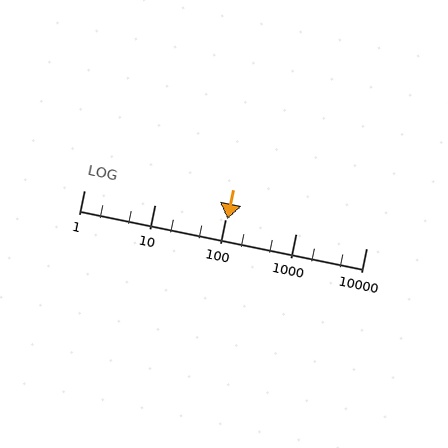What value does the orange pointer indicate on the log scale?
The pointer indicates approximately 110.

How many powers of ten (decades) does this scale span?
The scale spans 4 decades, from 1 to 10000.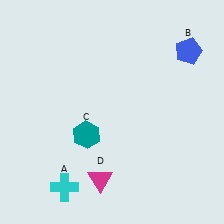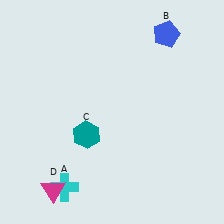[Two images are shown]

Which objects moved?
The objects that moved are: the blue pentagon (B), the magenta triangle (D).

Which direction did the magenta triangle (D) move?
The magenta triangle (D) moved left.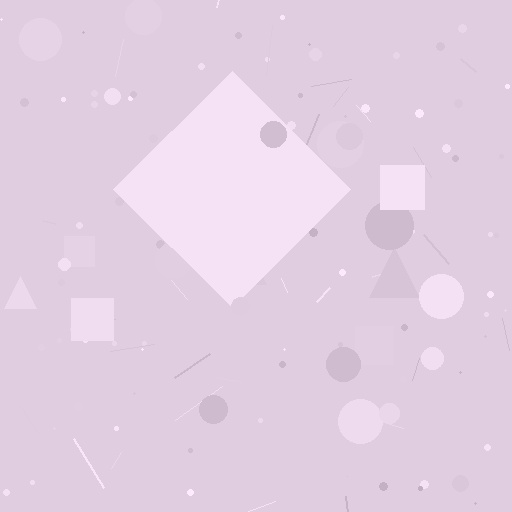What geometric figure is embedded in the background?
A diamond is embedded in the background.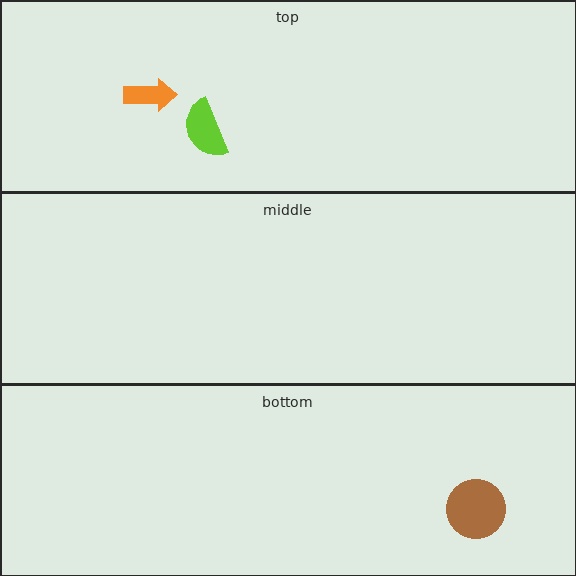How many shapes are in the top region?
2.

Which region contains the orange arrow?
The top region.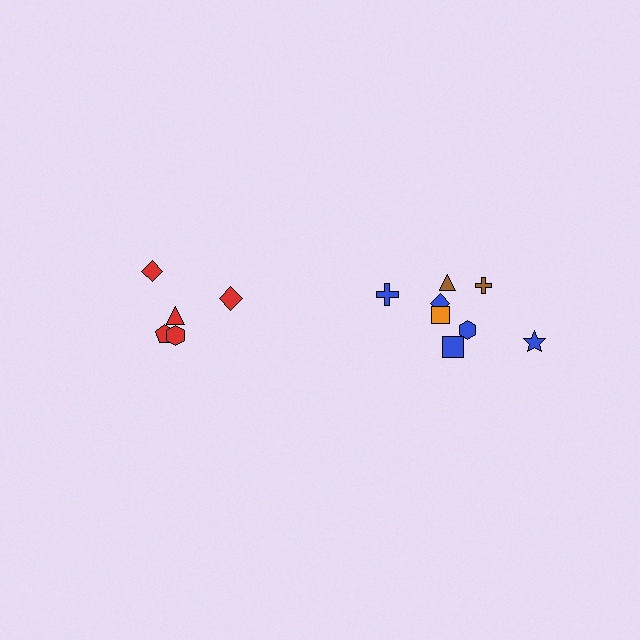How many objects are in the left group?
There are 5 objects.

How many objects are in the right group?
There are 8 objects.